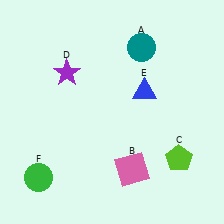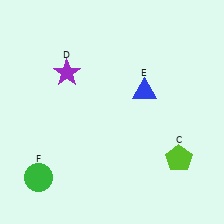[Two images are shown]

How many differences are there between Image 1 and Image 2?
There are 2 differences between the two images.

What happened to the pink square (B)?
The pink square (B) was removed in Image 2. It was in the bottom-right area of Image 1.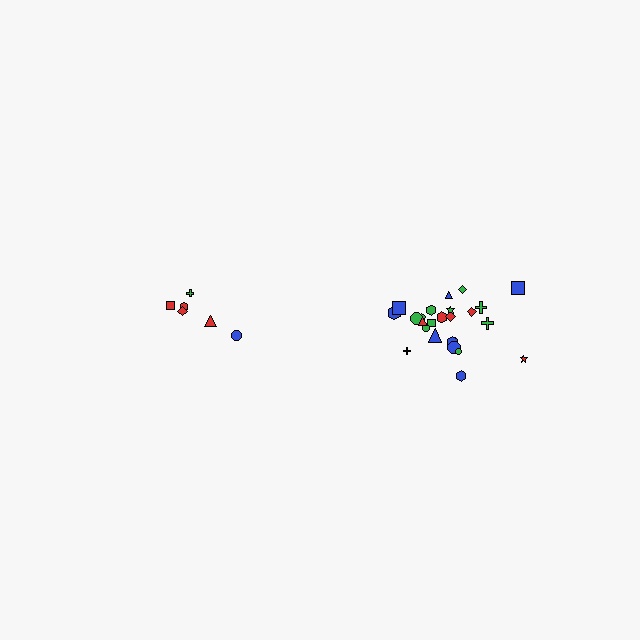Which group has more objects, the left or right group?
The right group.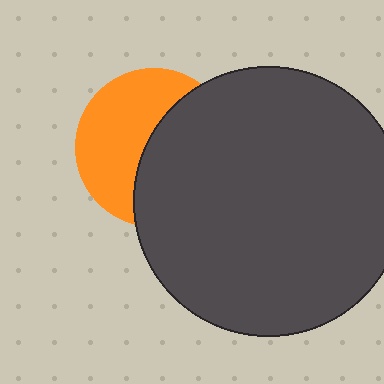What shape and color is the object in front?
The object in front is a dark gray circle.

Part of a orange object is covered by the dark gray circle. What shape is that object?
It is a circle.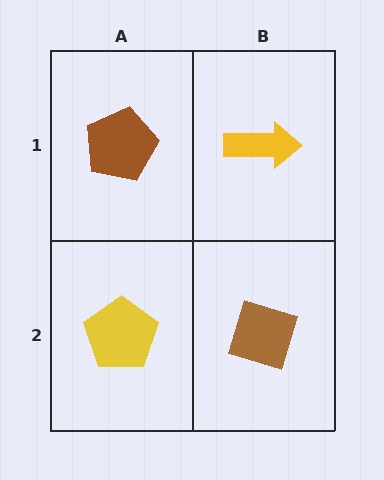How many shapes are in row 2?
2 shapes.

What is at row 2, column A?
A yellow pentagon.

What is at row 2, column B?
A brown diamond.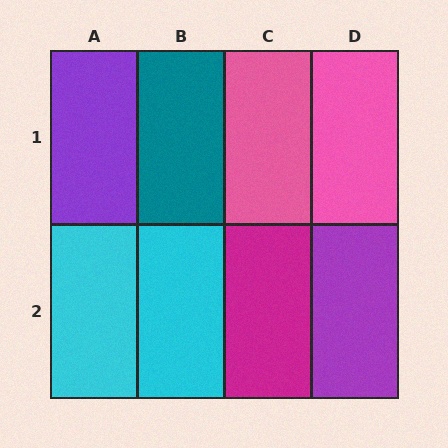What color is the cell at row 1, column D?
Pink.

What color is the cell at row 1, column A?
Purple.